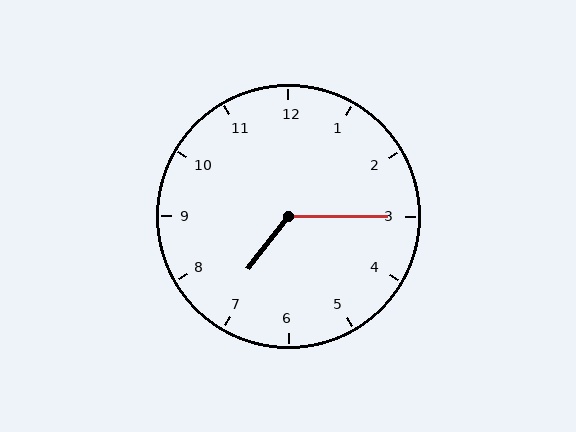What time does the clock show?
7:15.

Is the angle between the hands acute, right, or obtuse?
It is obtuse.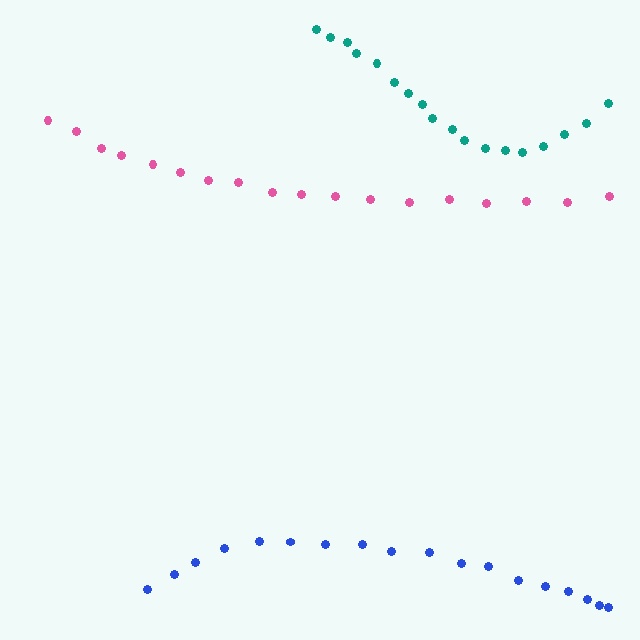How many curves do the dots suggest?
There are 3 distinct paths.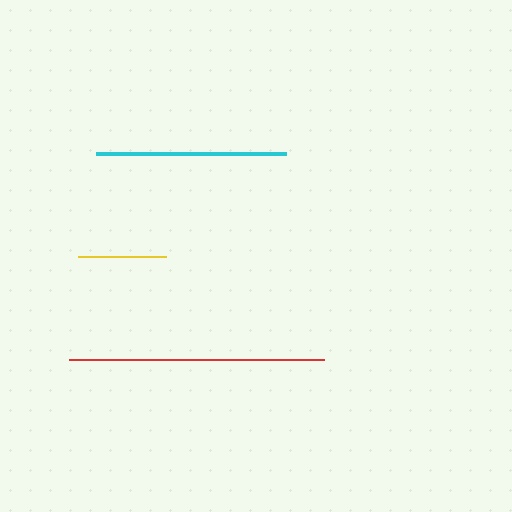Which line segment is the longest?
The red line is the longest at approximately 255 pixels.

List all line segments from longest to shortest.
From longest to shortest: red, cyan, yellow.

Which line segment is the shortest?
The yellow line is the shortest at approximately 89 pixels.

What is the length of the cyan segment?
The cyan segment is approximately 190 pixels long.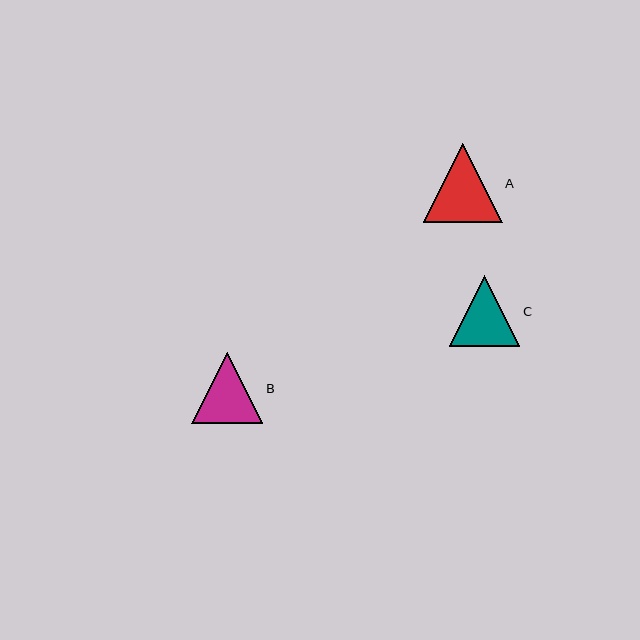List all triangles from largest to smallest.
From largest to smallest: A, B, C.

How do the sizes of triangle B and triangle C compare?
Triangle B and triangle C are approximately the same size.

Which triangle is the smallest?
Triangle C is the smallest with a size of approximately 70 pixels.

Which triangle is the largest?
Triangle A is the largest with a size of approximately 79 pixels.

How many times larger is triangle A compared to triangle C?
Triangle A is approximately 1.1 times the size of triangle C.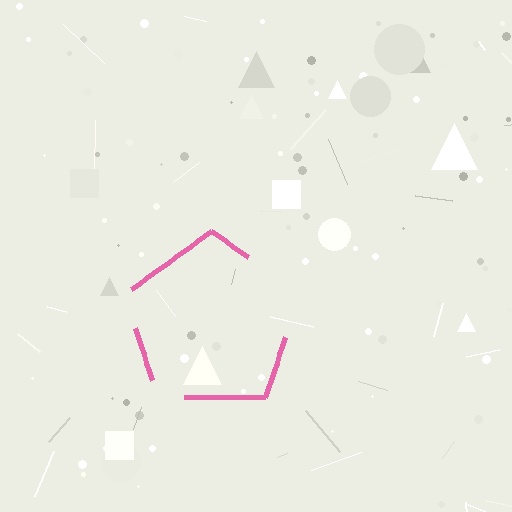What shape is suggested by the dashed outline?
The dashed outline suggests a pentagon.